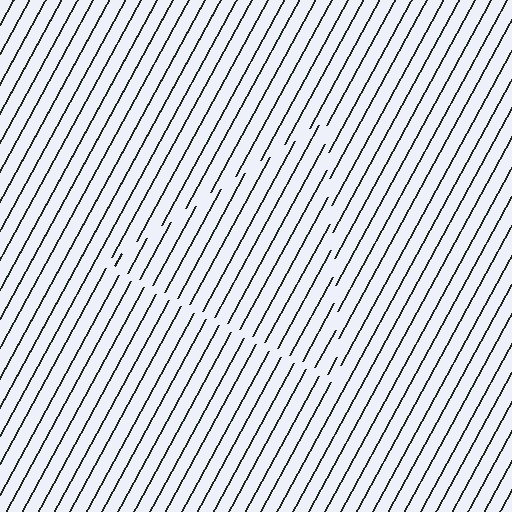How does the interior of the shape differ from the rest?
The interior of the shape contains the same grating, shifted by half a period — the contour is defined by the phase discontinuity where line-ends from the inner and outer gratings abut.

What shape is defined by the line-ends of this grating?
An illusory triangle. The interior of the shape contains the same grating, shifted by half a period — the contour is defined by the phase discontinuity where line-ends from the inner and outer gratings abut.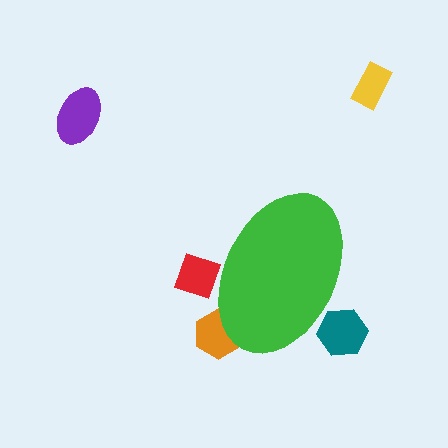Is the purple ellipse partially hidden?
No, the purple ellipse is fully visible.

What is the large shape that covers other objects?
A green ellipse.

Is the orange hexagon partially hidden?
Yes, the orange hexagon is partially hidden behind the green ellipse.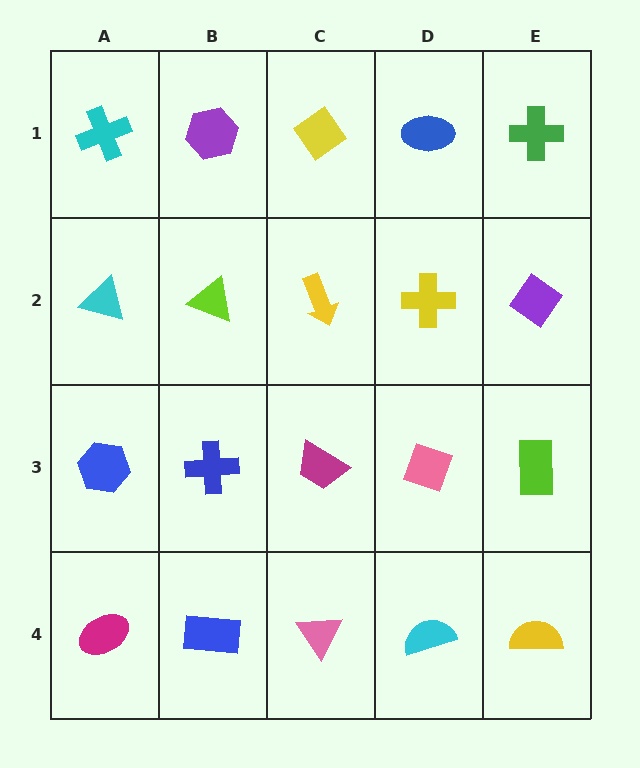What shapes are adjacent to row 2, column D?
A blue ellipse (row 1, column D), a pink diamond (row 3, column D), a yellow arrow (row 2, column C), a purple diamond (row 2, column E).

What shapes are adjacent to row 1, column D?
A yellow cross (row 2, column D), a yellow diamond (row 1, column C), a green cross (row 1, column E).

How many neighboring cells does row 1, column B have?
3.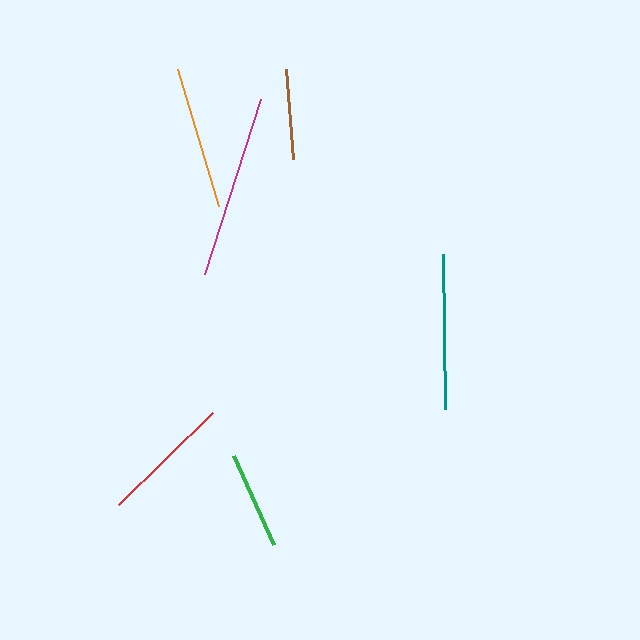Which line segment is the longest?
The magenta line is the longest at approximately 184 pixels.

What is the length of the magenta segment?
The magenta segment is approximately 184 pixels long.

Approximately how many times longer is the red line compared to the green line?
The red line is approximately 1.4 times the length of the green line.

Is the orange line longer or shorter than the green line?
The orange line is longer than the green line.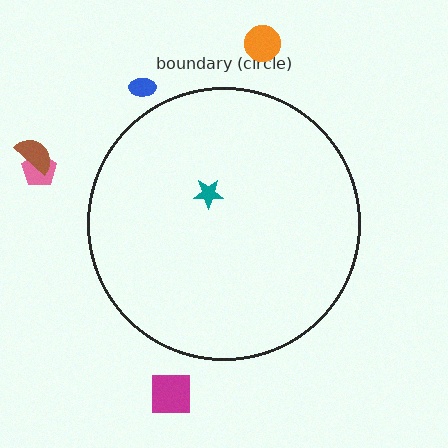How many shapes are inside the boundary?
1 inside, 5 outside.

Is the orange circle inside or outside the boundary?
Outside.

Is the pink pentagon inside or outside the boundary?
Outside.